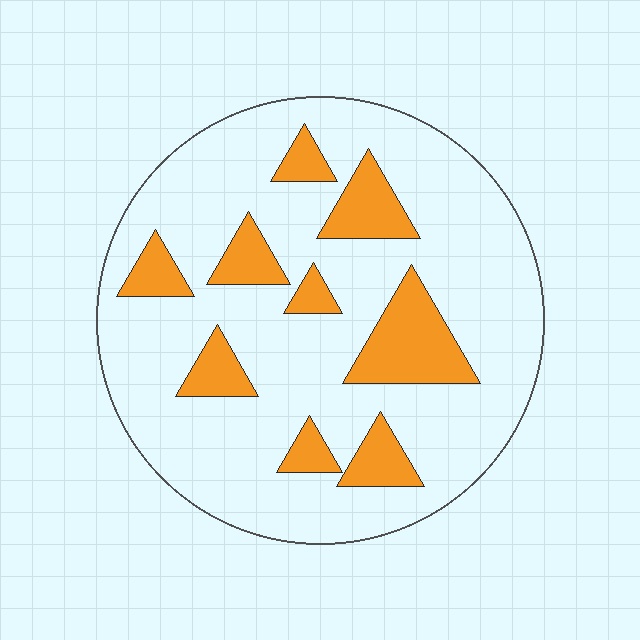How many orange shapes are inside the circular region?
9.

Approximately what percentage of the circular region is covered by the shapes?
Approximately 20%.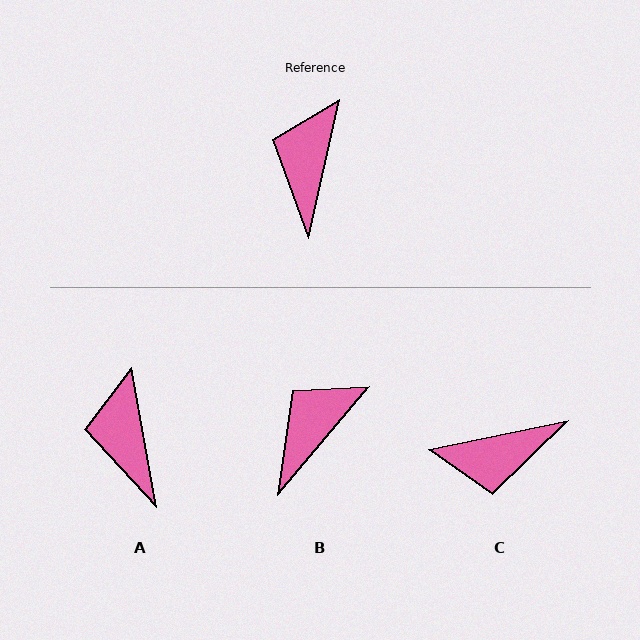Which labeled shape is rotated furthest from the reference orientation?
C, about 114 degrees away.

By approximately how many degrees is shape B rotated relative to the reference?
Approximately 28 degrees clockwise.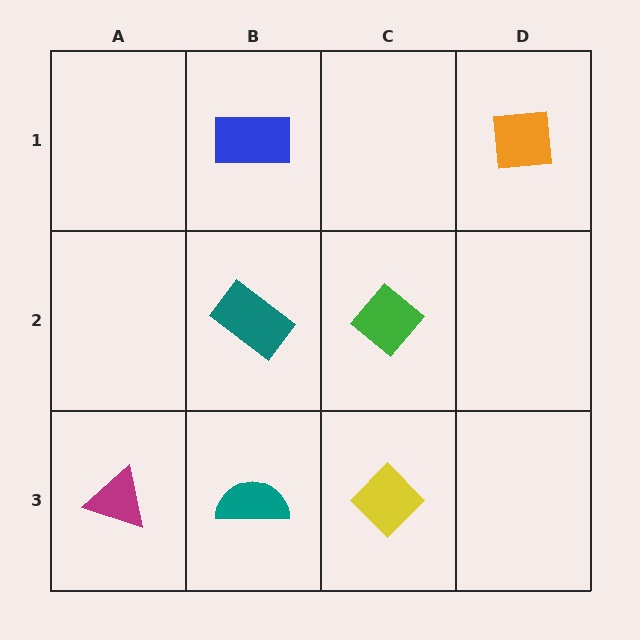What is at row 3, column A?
A magenta triangle.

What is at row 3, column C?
A yellow diamond.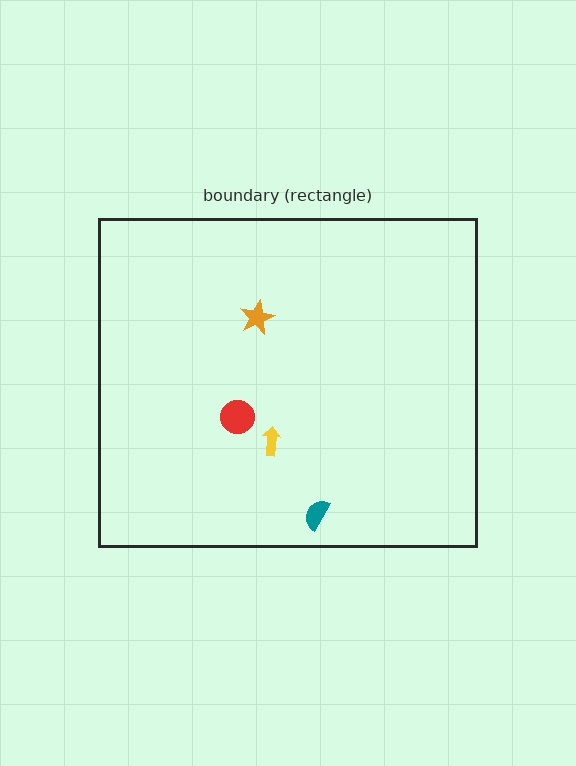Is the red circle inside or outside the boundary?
Inside.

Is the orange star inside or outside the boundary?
Inside.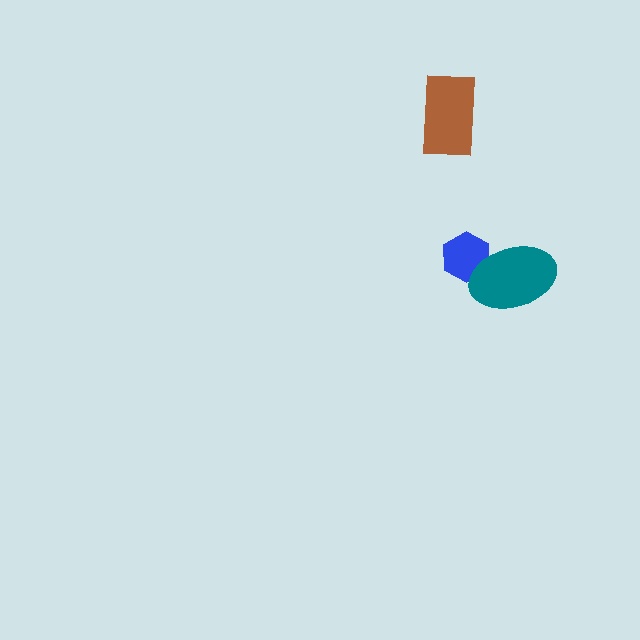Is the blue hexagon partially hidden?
Yes, it is partially covered by another shape.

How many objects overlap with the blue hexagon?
1 object overlaps with the blue hexagon.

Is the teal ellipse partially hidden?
No, no other shape covers it.